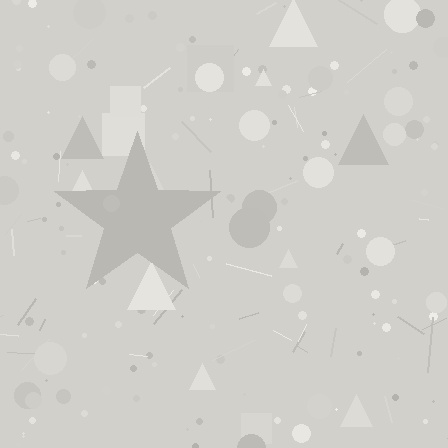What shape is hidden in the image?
A star is hidden in the image.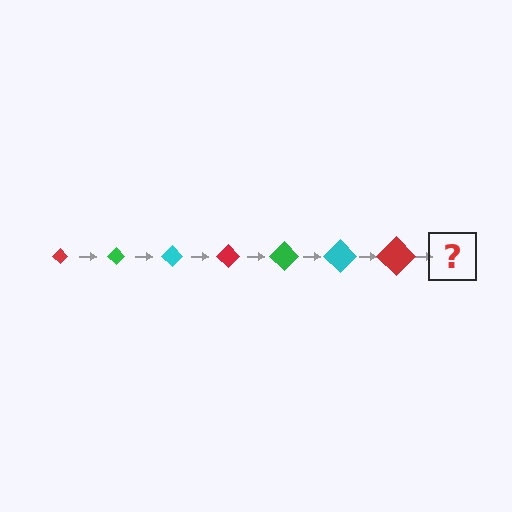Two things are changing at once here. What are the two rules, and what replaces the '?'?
The two rules are that the diamond grows larger each step and the color cycles through red, green, and cyan. The '?' should be a green diamond, larger than the previous one.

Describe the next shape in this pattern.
It should be a green diamond, larger than the previous one.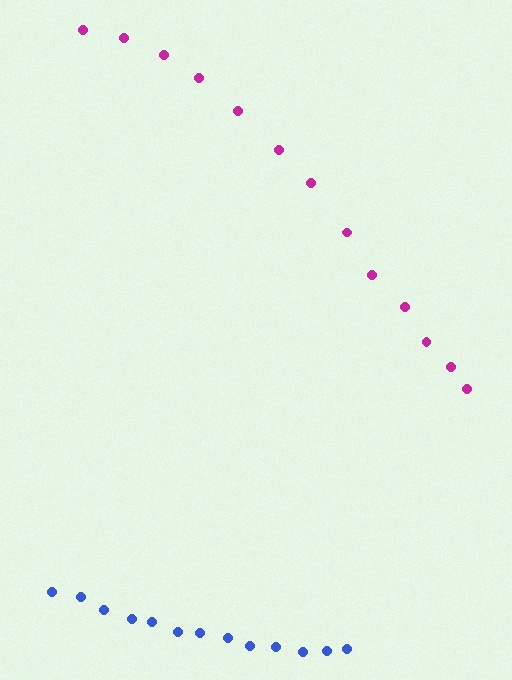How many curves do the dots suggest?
There are 2 distinct paths.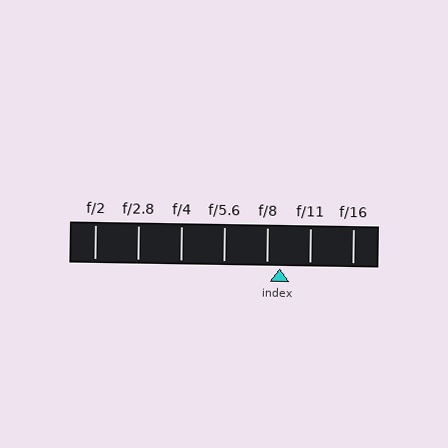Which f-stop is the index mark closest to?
The index mark is closest to f/8.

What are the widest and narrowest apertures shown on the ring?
The widest aperture shown is f/2 and the narrowest is f/16.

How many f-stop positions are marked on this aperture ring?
There are 7 f-stop positions marked.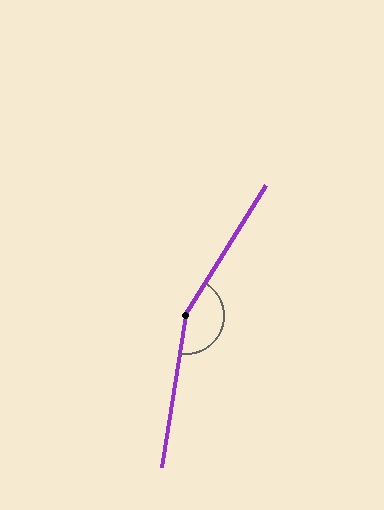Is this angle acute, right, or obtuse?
It is obtuse.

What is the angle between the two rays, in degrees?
Approximately 157 degrees.